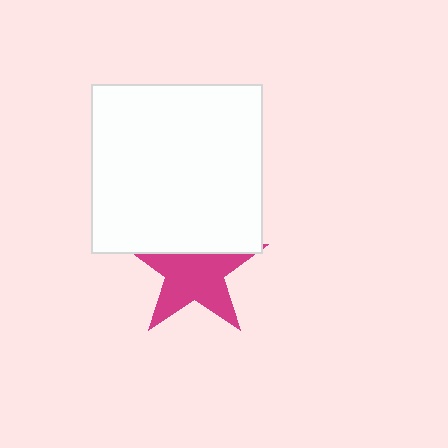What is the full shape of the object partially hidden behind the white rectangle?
The partially hidden object is a magenta star.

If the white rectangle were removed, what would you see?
You would see the complete magenta star.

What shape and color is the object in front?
The object in front is a white rectangle.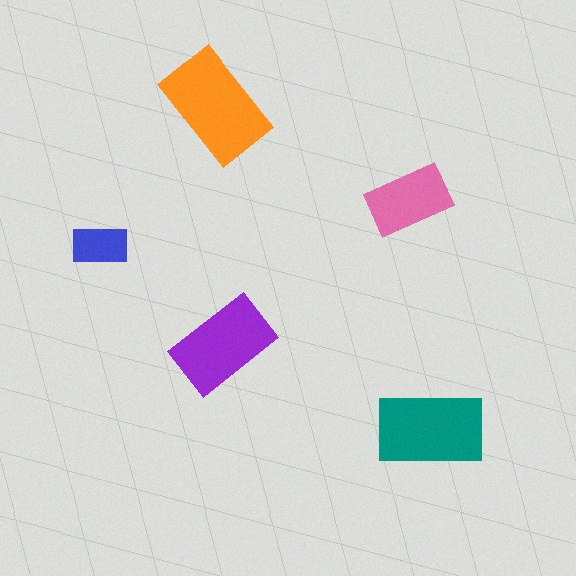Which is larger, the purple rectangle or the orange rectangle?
The orange one.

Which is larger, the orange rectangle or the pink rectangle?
The orange one.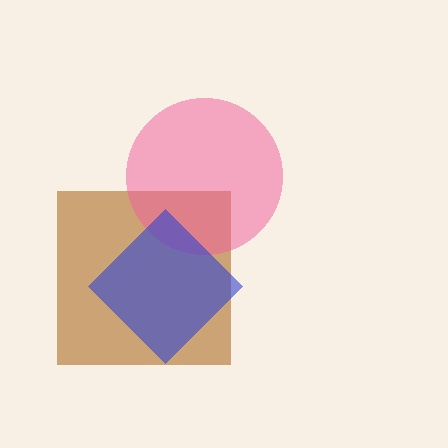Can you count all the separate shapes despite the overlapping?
Yes, there are 3 separate shapes.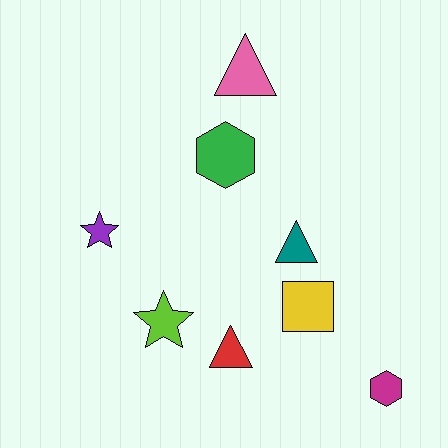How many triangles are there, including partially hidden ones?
There are 3 triangles.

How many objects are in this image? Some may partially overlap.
There are 8 objects.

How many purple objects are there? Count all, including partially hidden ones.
There is 1 purple object.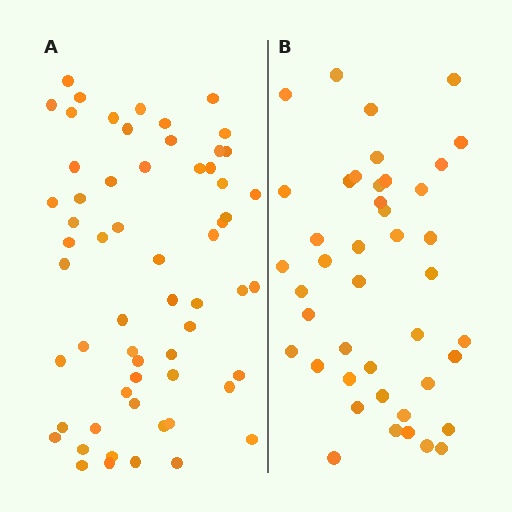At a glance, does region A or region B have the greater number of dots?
Region A (the left region) has more dots.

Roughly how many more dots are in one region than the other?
Region A has approximately 15 more dots than region B.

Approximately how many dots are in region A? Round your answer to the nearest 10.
About 60 dots.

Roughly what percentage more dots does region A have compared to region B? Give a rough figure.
About 40% more.